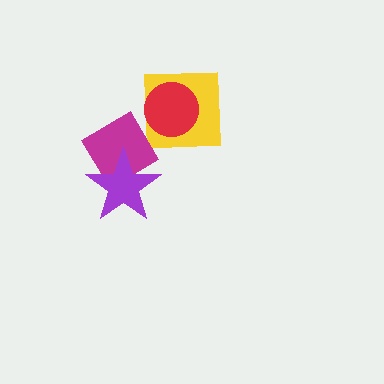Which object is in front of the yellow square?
The red circle is in front of the yellow square.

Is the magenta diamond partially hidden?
Yes, it is partially covered by another shape.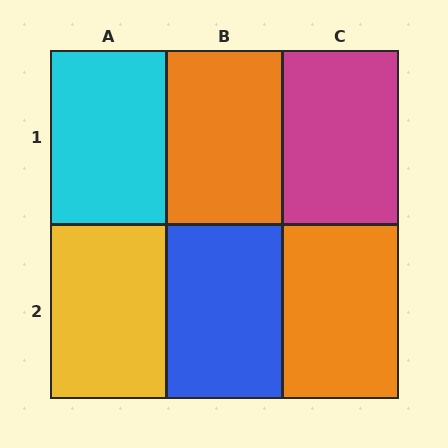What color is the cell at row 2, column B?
Blue.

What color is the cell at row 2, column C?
Orange.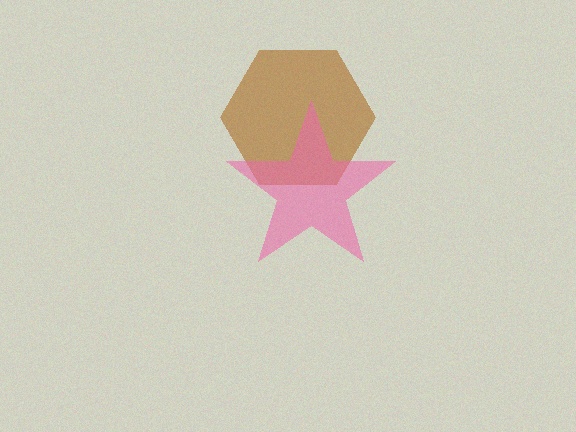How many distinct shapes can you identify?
There are 2 distinct shapes: a brown hexagon, a pink star.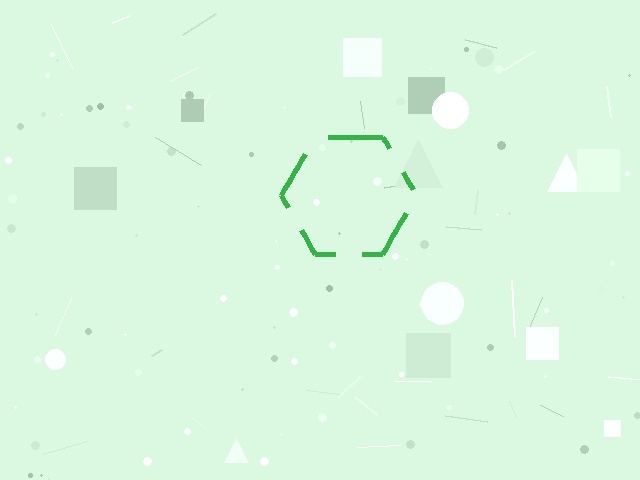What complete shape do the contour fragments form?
The contour fragments form a hexagon.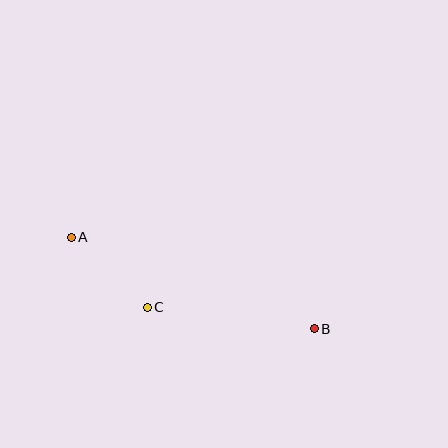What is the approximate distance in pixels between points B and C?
The distance between B and C is approximately 168 pixels.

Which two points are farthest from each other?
Points A and B are farthest from each other.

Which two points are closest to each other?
Points A and C are closest to each other.